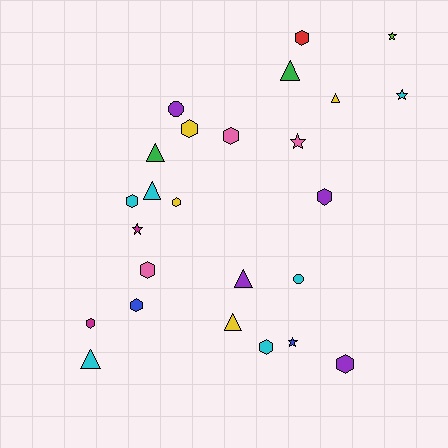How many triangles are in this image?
There are 7 triangles.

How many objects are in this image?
There are 25 objects.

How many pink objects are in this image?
There are 3 pink objects.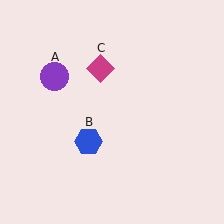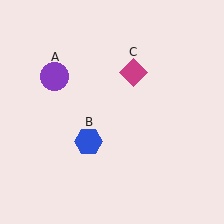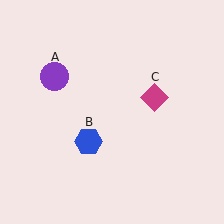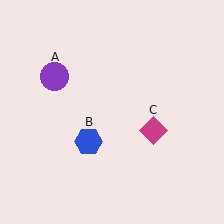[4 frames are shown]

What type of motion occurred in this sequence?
The magenta diamond (object C) rotated clockwise around the center of the scene.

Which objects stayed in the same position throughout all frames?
Purple circle (object A) and blue hexagon (object B) remained stationary.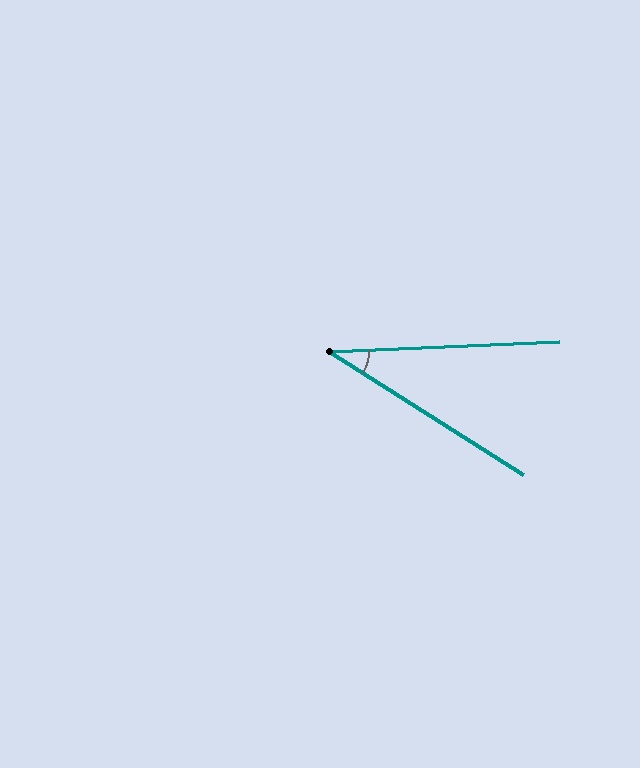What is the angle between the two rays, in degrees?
Approximately 35 degrees.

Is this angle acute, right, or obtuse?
It is acute.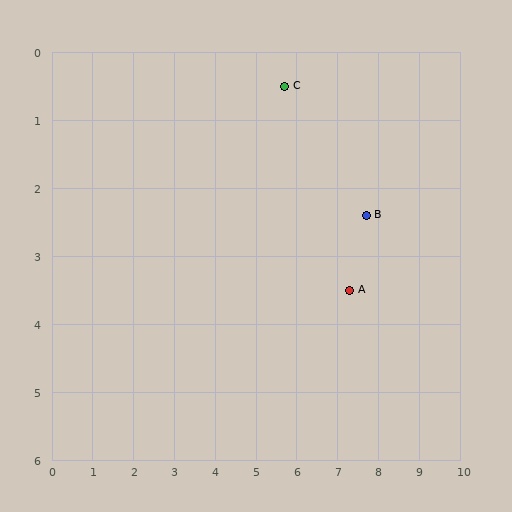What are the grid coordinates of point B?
Point B is at approximately (7.7, 2.4).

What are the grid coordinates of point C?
Point C is at approximately (5.7, 0.5).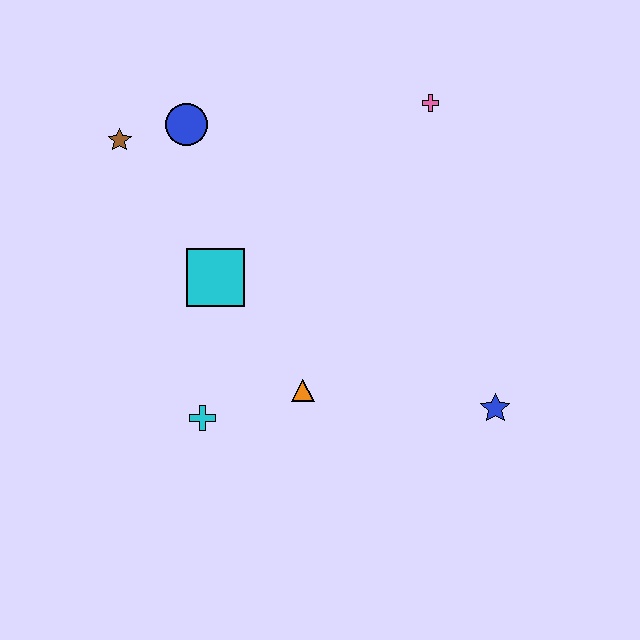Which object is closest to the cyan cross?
The orange triangle is closest to the cyan cross.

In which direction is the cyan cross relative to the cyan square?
The cyan cross is below the cyan square.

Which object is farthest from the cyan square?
The blue star is farthest from the cyan square.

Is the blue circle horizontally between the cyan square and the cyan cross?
No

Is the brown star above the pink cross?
No